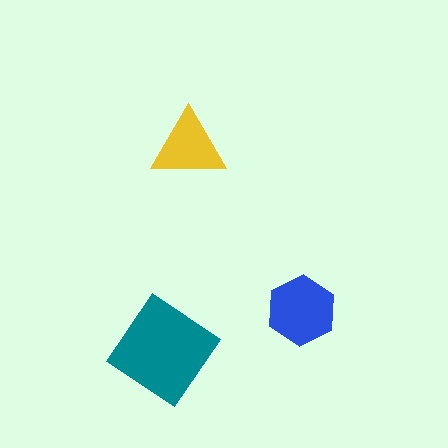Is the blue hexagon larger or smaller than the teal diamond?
Smaller.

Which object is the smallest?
The yellow triangle.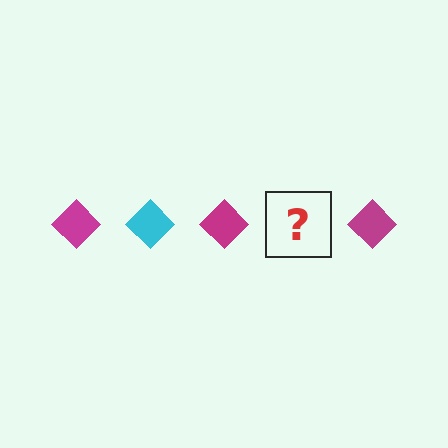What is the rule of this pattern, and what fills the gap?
The rule is that the pattern cycles through magenta, cyan diamonds. The gap should be filled with a cyan diamond.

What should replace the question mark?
The question mark should be replaced with a cyan diamond.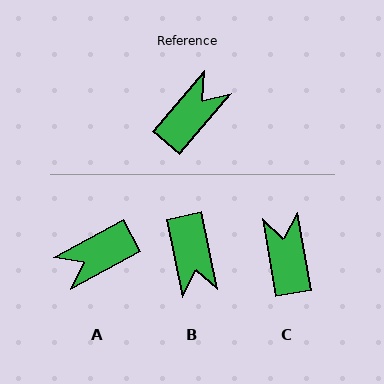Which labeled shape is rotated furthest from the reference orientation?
A, about 159 degrees away.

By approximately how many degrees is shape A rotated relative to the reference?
Approximately 159 degrees counter-clockwise.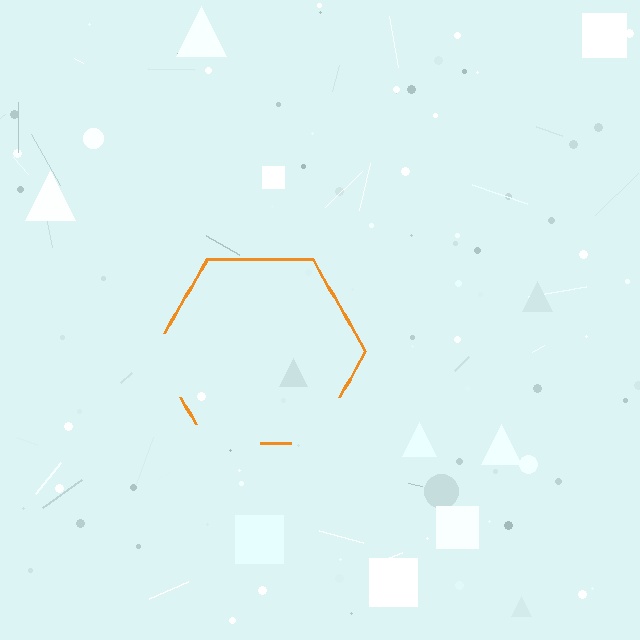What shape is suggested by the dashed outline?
The dashed outline suggests a hexagon.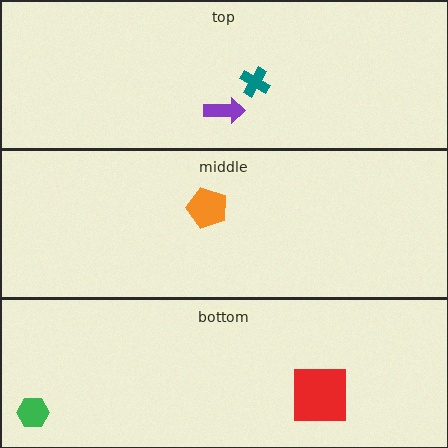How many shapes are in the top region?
2.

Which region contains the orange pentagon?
The middle region.